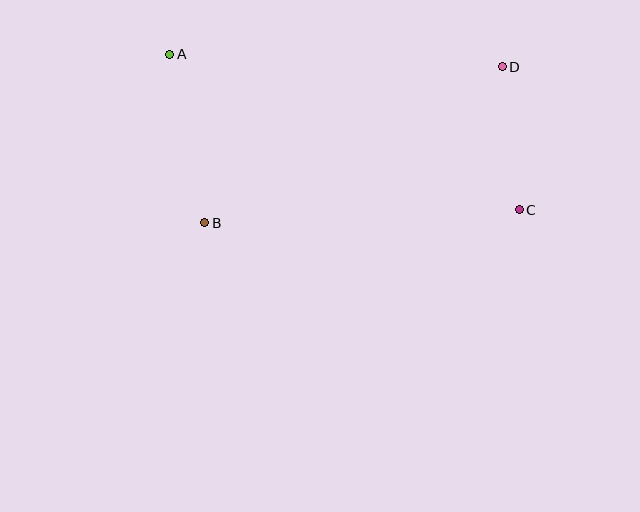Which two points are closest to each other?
Points C and D are closest to each other.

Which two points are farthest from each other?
Points A and C are farthest from each other.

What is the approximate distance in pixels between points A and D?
The distance between A and D is approximately 333 pixels.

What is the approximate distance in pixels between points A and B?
The distance between A and B is approximately 172 pixels.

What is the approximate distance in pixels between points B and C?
The distance between B and C is approximately 315 pixels.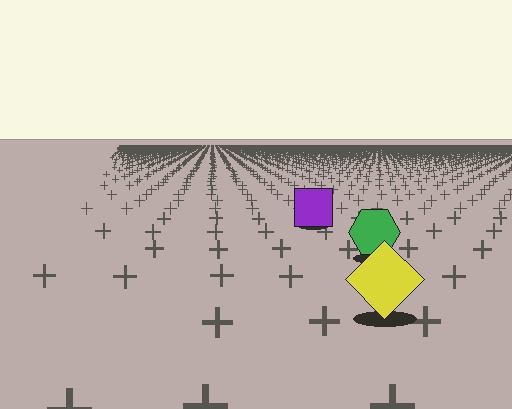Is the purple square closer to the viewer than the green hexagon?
No. The green hexagon is closer — you can tell from the texture gradient: the ground texture is coarser near it.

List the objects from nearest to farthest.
From nearest to farthest: the yellow diamond, the green hexagon, the purple square.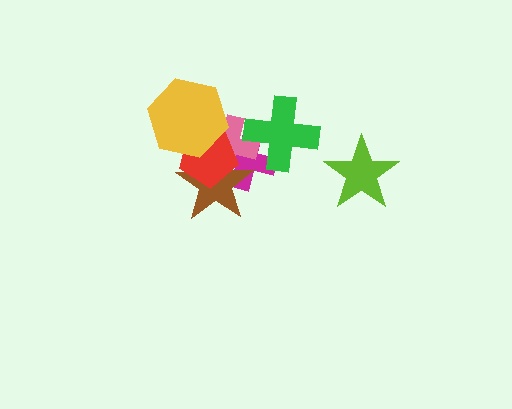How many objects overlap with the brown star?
4 objects overlap with the brown star.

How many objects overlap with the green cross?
2 objects overlap with the green cross.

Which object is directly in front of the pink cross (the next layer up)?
The brown star is directly in front of the pink cross.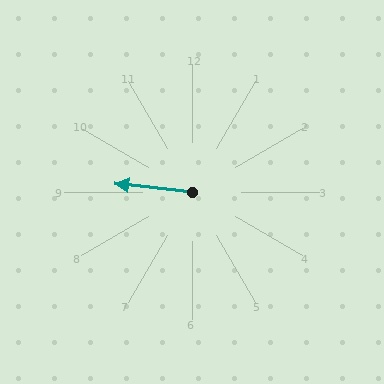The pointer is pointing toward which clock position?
Roughly 9 o'clock.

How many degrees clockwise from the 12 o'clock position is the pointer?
Approximately 276 degrees.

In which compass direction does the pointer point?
West.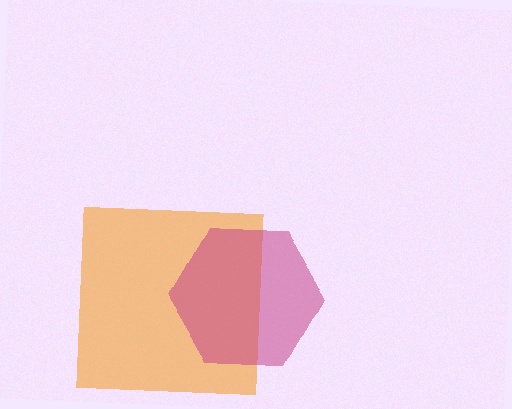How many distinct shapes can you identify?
There are 2 distinct shapes: an orange square, a magenta hexagon.